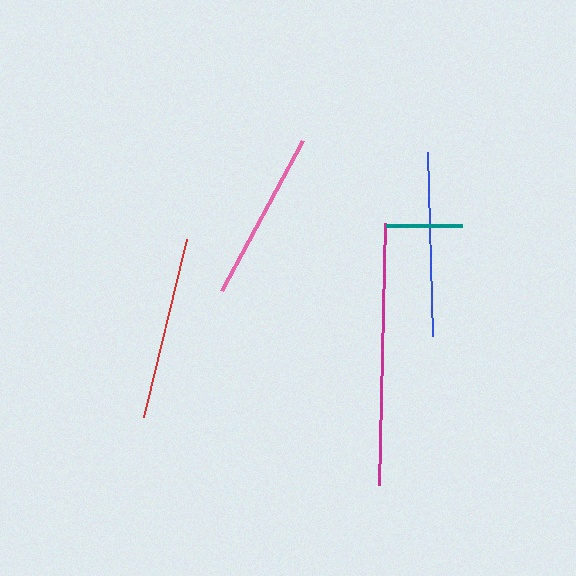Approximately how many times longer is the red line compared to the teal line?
The red line is approximately 2.4 times the length of the teal line.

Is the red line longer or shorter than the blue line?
The blue line is longer than the red line.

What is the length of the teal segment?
The teal segment is approximately 75 pixels long.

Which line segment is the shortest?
The teal line is the shortest at approximately 75 pixels.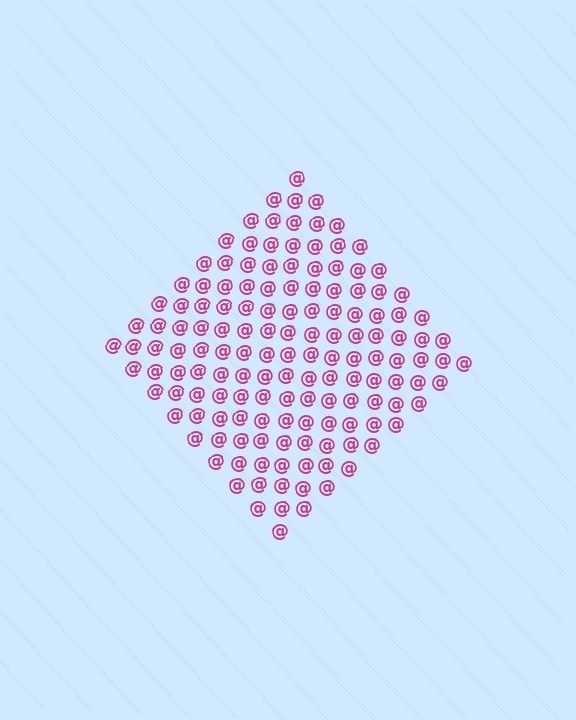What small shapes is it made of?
It is made of small at signs.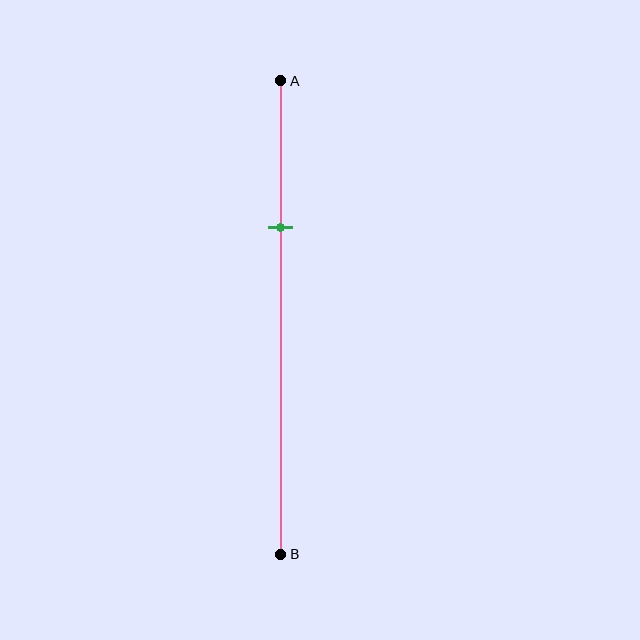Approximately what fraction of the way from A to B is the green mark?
The green mark is approximately 30% of the way from A to B.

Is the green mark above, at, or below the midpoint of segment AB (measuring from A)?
The green mark is above the midpoint of segment AB.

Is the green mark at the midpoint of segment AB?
No, the mark is at about 30% from A, not at the 50% midpoint.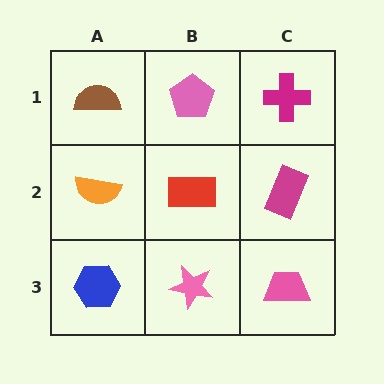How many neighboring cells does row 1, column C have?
2.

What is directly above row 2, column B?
A pink pentagon.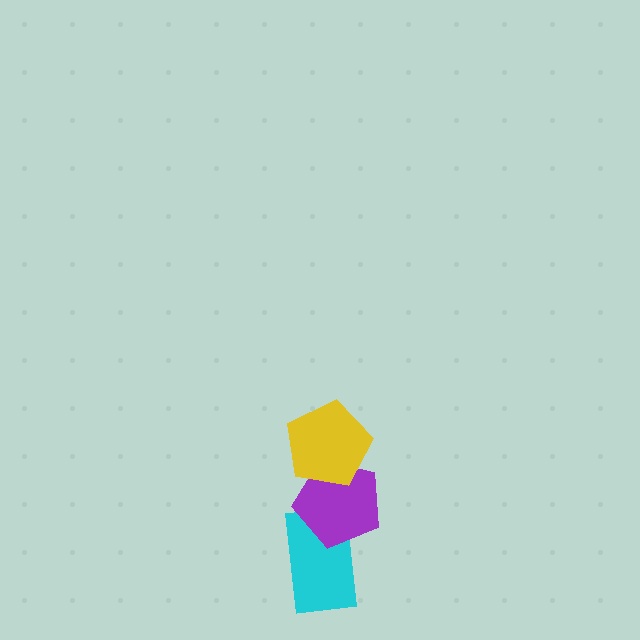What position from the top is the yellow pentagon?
The yellow pentagon is 1st from the top.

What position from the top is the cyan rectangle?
The cyan rectangle is 3rd from the top.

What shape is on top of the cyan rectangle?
The purple pentagon is on top of the cyan rectangle.